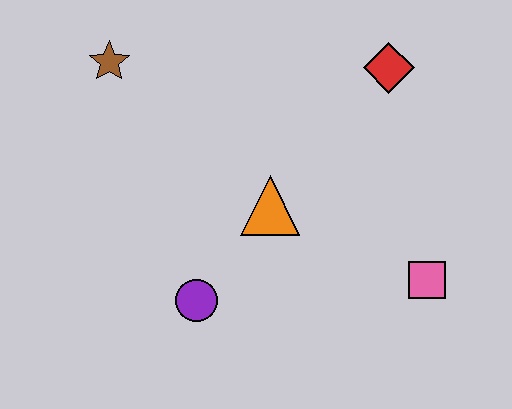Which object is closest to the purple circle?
The orange triangle is closest to the purple circle.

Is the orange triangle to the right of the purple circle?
Yes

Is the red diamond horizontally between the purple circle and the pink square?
Yes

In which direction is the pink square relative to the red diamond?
The pink square is below the red diamond.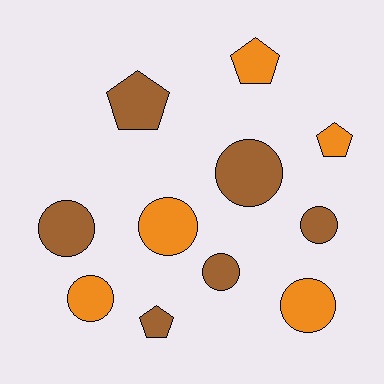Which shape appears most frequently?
Circle, with 7 objects.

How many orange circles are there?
There are 3 orange circles.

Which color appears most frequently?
Brown, with 6 objects.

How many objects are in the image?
There are 11 objects.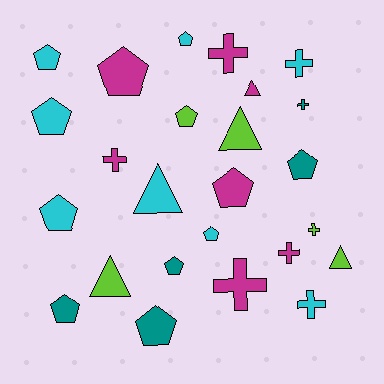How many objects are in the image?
There are 25 objects.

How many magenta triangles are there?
There is 1 magenta triangle.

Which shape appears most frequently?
Pentagon, with 12 objects.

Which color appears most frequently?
Cyan, with 8 objects.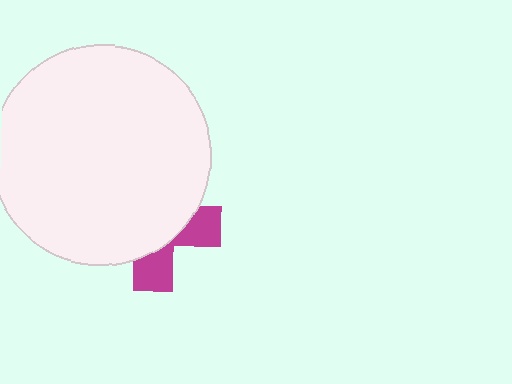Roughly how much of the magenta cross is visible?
A small part of it is visible (roughly 33%).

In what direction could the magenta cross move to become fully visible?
The magenta cross could move toward the lower-right. That would shift it out from behind the white circle entirely.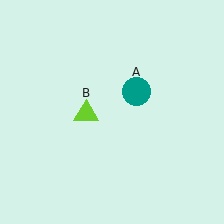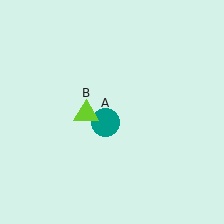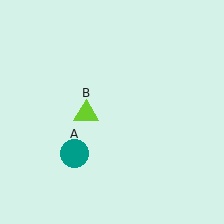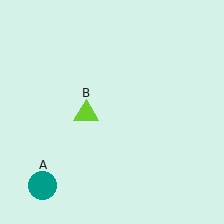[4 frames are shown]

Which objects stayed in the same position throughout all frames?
Lime triangle (object B) remained stationary.